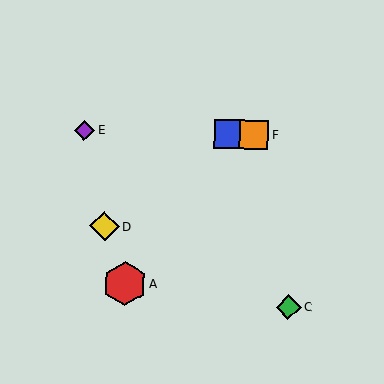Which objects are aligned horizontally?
Objects B, E, F are aligned horizontally.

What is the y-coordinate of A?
Object A is at y≈283.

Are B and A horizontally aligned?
No, B is at y≈134 and A is at y≈283.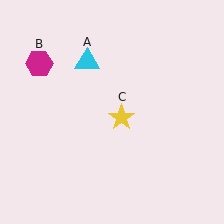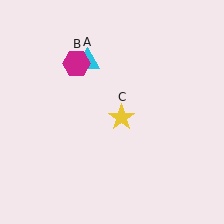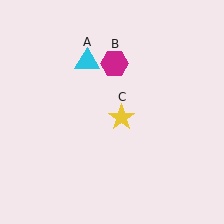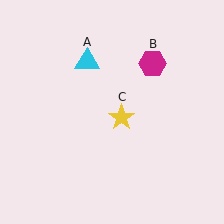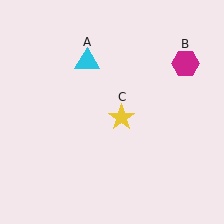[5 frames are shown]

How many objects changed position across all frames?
1 object changed position: magenta hexagon (object B).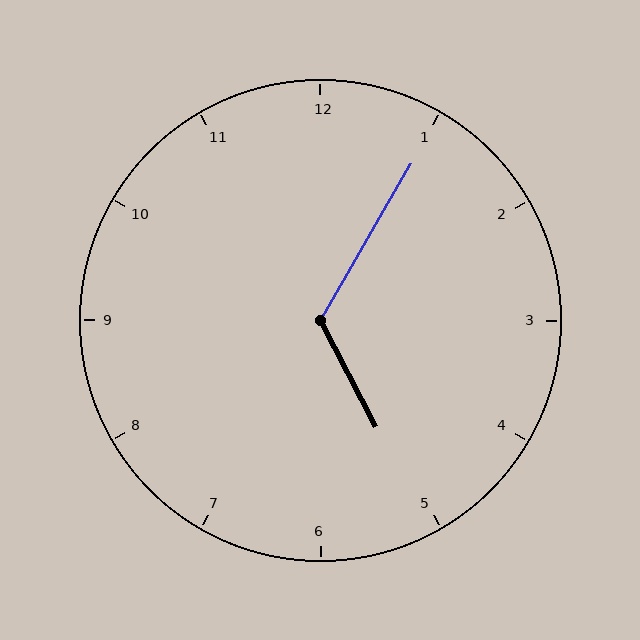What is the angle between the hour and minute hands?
Approximately 122 degrees.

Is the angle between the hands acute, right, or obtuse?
It is obtuse.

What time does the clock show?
5:05.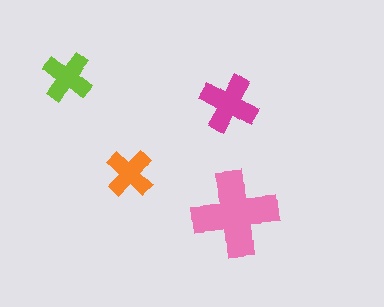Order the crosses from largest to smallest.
the pink one, the magenta one, the lime one, the orange one.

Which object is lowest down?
The pink cross is bottommost.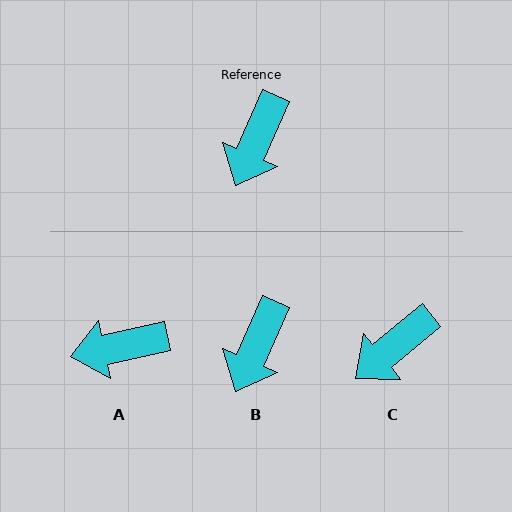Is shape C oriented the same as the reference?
No, it is off by about 27 degrees.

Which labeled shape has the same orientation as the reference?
B.